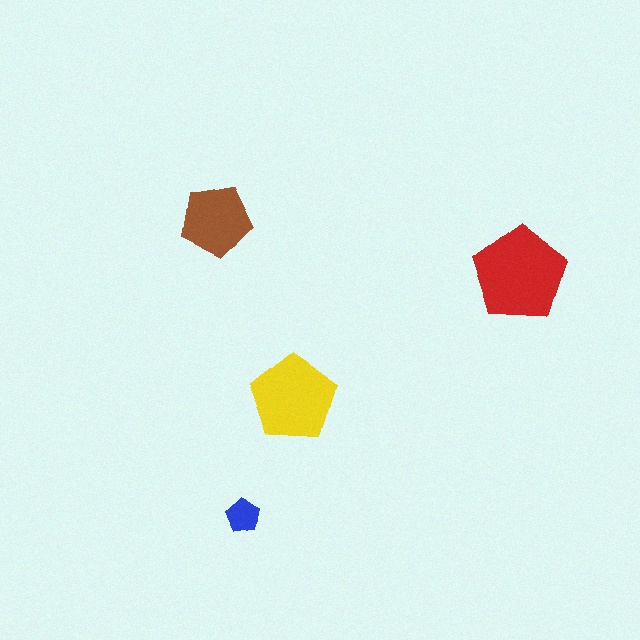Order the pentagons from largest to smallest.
the red one, the yellow one, the brown one, the blue one.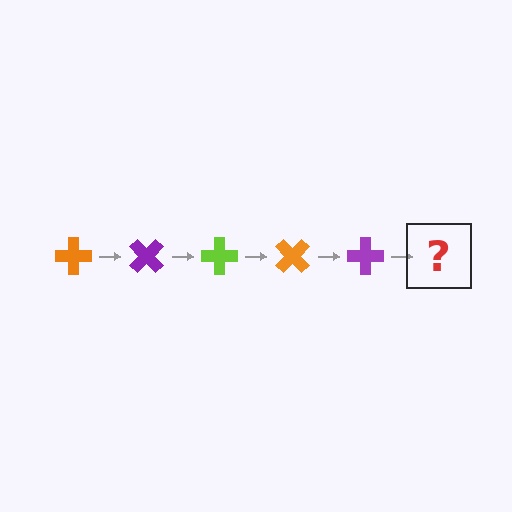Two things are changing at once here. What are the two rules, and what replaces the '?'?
The two rules are that it rotates 45 degrees each step and the color cycles through orange, purple, and lime. The '?' should be a lime cross, rotated 225 degrees from the start.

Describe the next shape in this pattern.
It should be a lime cross, rotated 225 degrees from the start.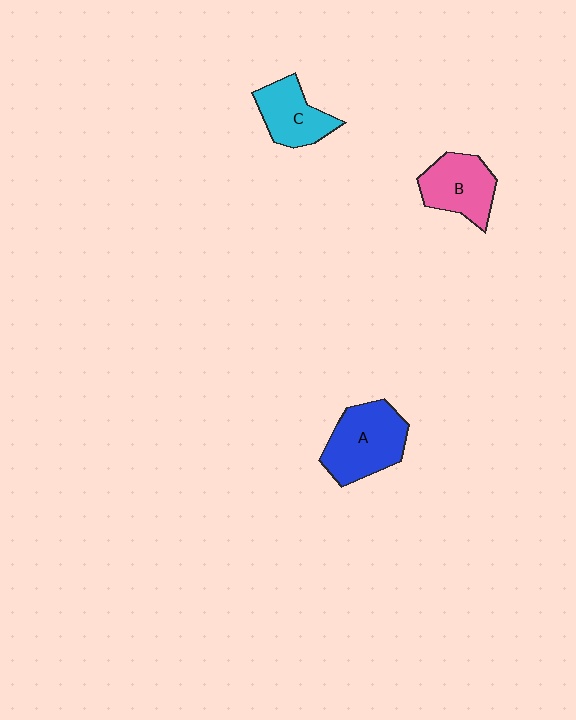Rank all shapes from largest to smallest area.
From largest to smallest: A (blue), B (pink), C (cyan).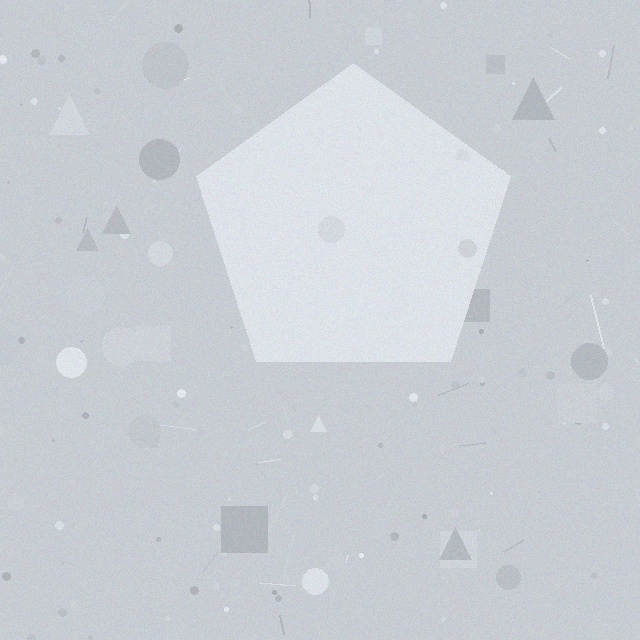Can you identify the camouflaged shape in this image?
The camouflaged shape is a pentagon.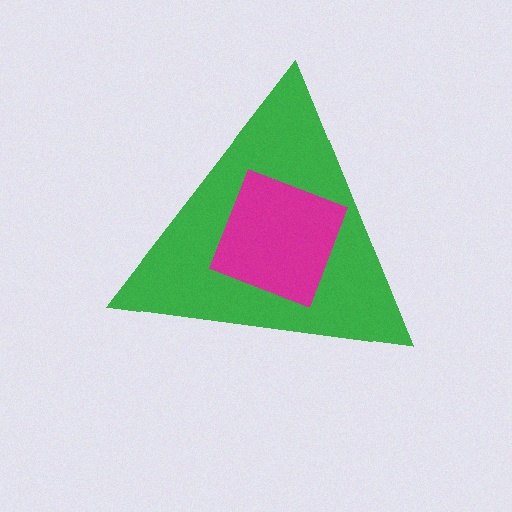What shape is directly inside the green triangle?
The magenta diamond.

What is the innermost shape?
The magenta diamond.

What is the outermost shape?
The green triangle.